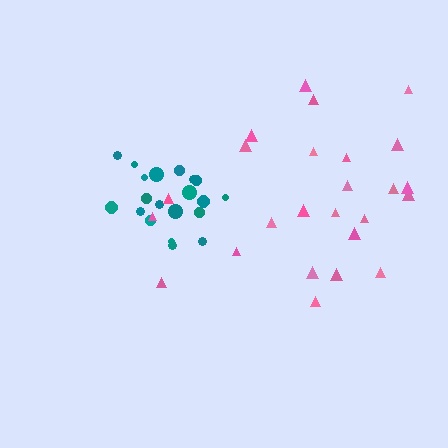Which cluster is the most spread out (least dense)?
Pink.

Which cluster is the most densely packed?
Teal.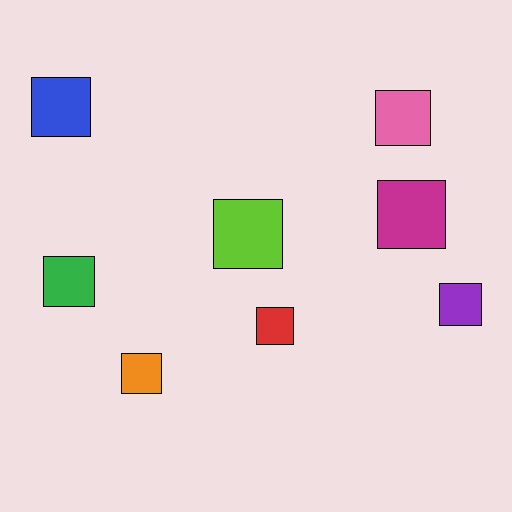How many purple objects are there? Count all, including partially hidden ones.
There is 1 purple object.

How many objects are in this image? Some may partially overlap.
There are 8 objects.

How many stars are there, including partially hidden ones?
There are no stars.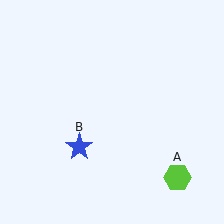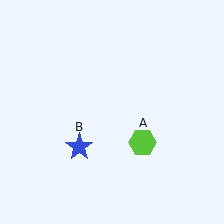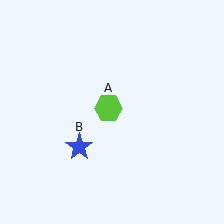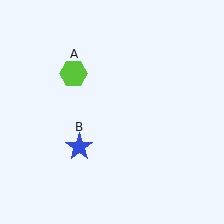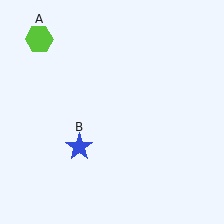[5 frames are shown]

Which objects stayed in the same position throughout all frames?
Blue star (object B) remained stationary.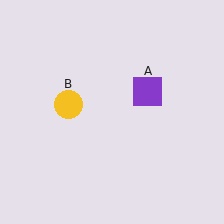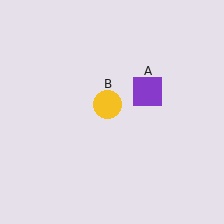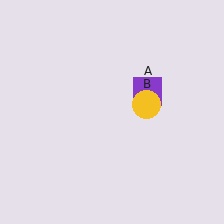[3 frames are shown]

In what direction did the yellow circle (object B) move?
The yellow circle (object B) moved right.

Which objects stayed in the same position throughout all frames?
Purple square (object A) remained stationary.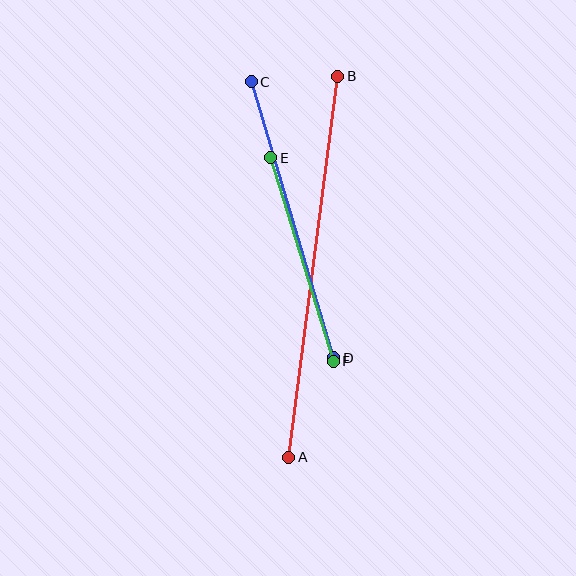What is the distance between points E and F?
The distance is approximately 213 pixels.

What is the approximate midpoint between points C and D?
The midpoint is at approximately (292, 220) pixels.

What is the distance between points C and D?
The distance is approximately 288 pixels.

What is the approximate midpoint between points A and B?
The midpoint is at approximately (313, 267) pixels.